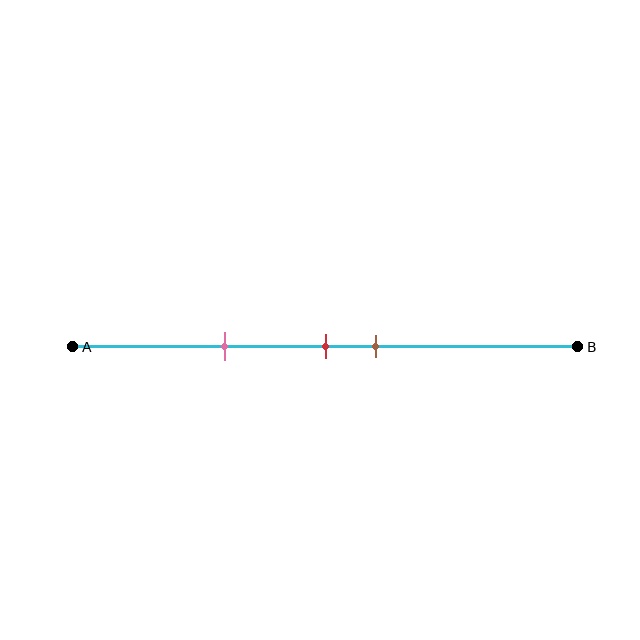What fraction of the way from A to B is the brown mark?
The brown mark is approximately 60% (0.6) of the way from A to B.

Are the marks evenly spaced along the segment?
No, the marks are not evenly spaced.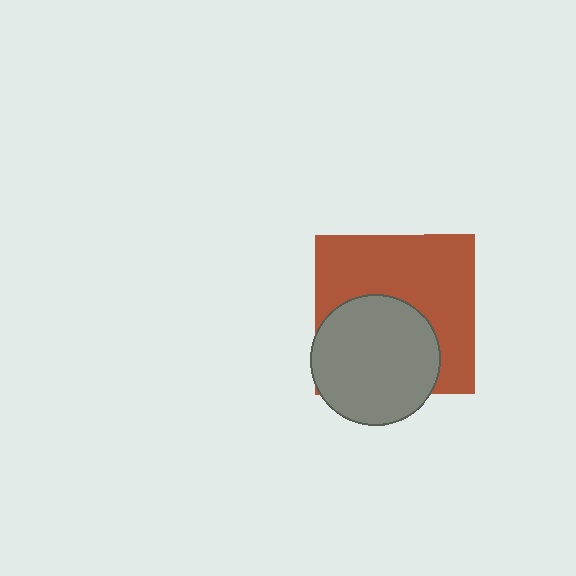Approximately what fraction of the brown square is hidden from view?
Roughly 43% of the brown square is hidden behind the gray circle.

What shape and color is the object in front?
The object in front is a gray circle.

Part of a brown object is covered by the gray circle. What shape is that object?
It is a square.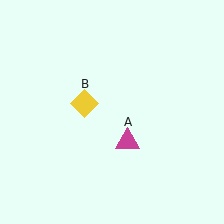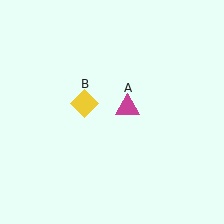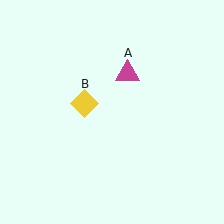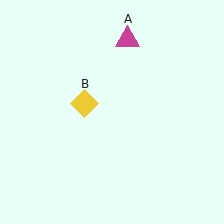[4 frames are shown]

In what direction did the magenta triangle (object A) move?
The magenta triangle (object A) moved up.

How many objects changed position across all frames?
1 object changed position: magenta triangle (object A).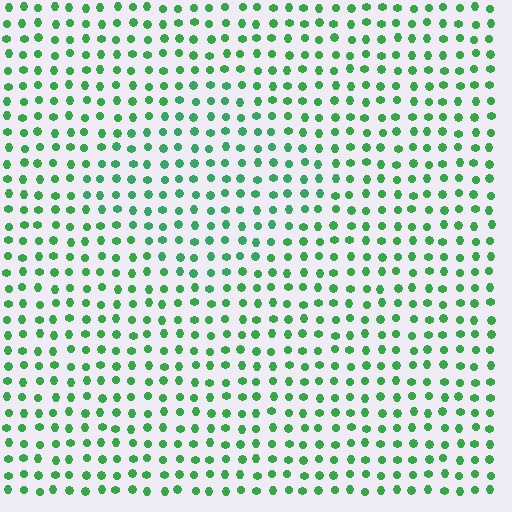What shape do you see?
I see a diamond.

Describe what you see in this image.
The image is filled with small green elements in a uniform arrangement. A diamond-shaped region is visible where the elements are tinted to a slightly different hue, forming a subtle color boundary.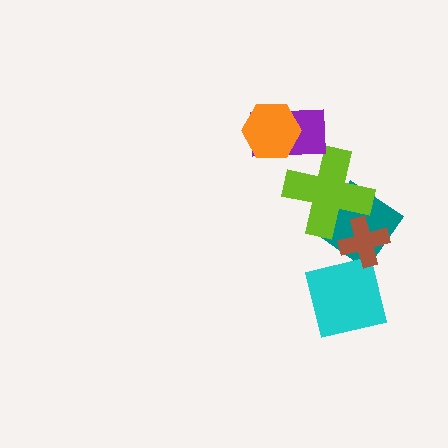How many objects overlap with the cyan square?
1 object overlaps with the cyan square.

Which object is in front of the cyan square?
The brown cross is in front of the cyan square.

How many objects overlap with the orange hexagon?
1 object overlaps with the orange hexagon.